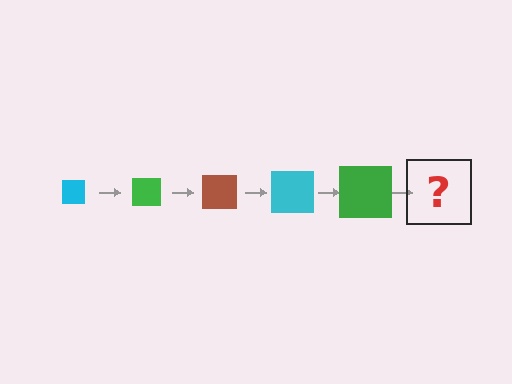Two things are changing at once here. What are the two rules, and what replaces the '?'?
The two rules are that the square grows larger each step and the color cycles through cyan, green, and brown. The '?' should be a brown square, larger than the previous one.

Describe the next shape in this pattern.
It should be a brown square, larger than the previous one.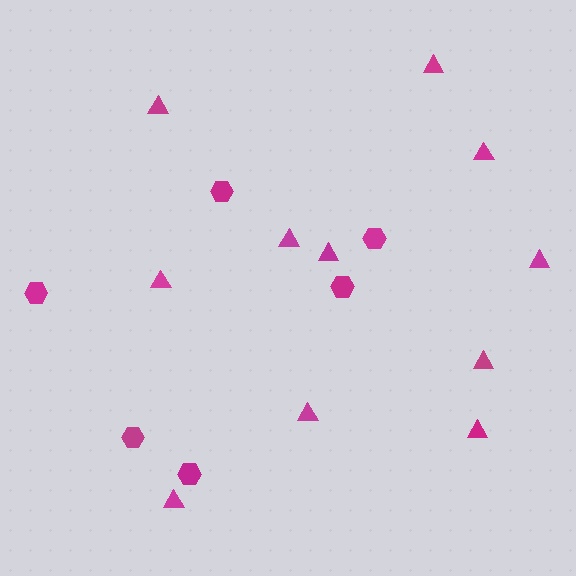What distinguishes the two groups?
There are 2 groups: one group of hexagons (6) and one group of triangles (11).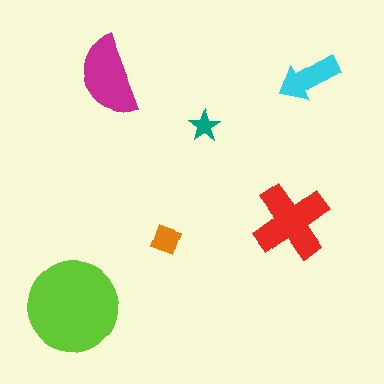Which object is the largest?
The lime circle.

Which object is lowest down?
The lime circle is bottommost.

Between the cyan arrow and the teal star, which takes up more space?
The cyan arrow.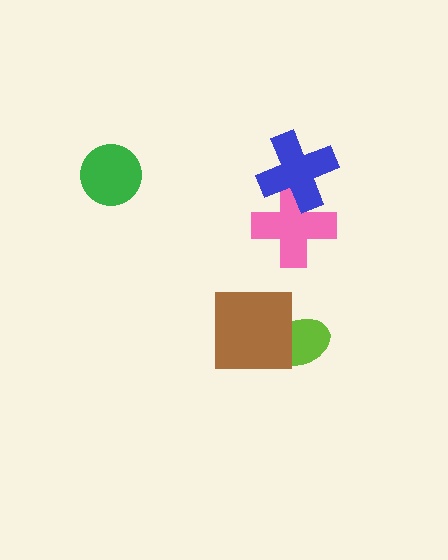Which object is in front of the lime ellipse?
The brown square is in front of the lime ellipse.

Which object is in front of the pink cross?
The blue cross is in front of the pink cross.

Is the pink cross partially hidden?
Yes, it is partially covered by another shape.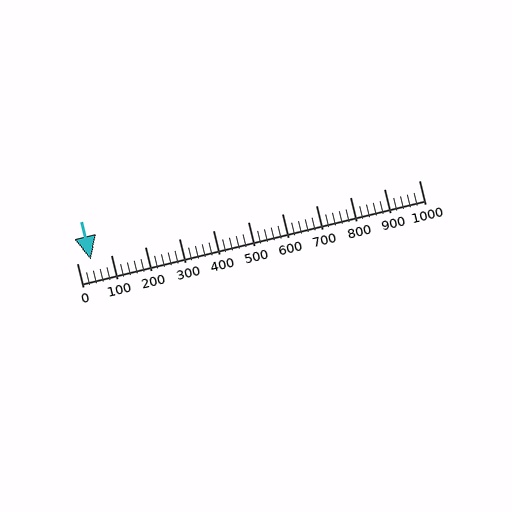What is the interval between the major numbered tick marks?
The major tick marks are spaced 100 units apart.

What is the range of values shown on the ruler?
The ruler shows values from 0 to 1000.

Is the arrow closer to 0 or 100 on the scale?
The arrow is closer to 0.